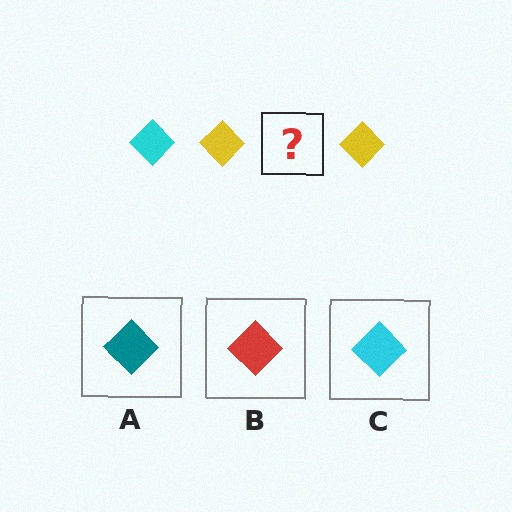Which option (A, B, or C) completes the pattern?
C.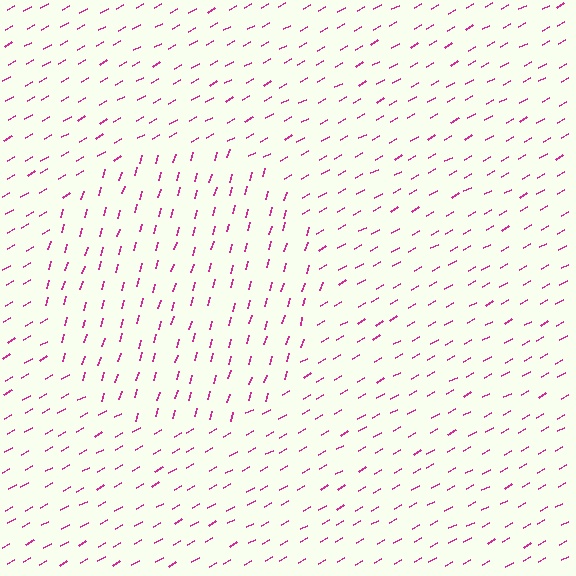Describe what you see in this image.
The image is filled with small magenta line segments. A circle region in the image has lines oriented differently from the surrounding lines, creating a visible texture boundary.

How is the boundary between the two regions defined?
The boundary is defined purely by a change in line orientation (approximately 45 degrees difference). All lines are the same color and thickness.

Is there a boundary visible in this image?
Yes, there is a texture boundary formed by a change in line orientation.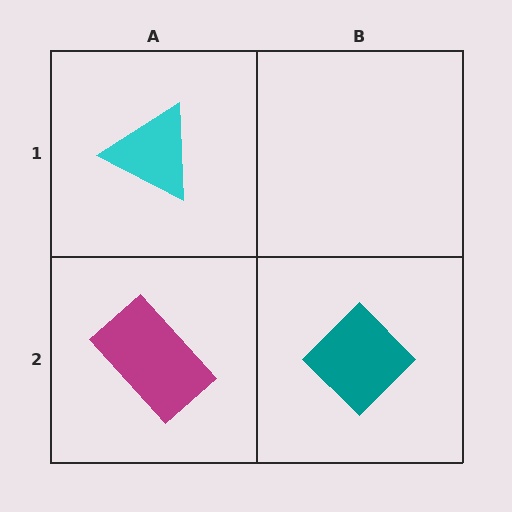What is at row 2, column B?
A teal diamond.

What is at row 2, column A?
A magenta rectangle.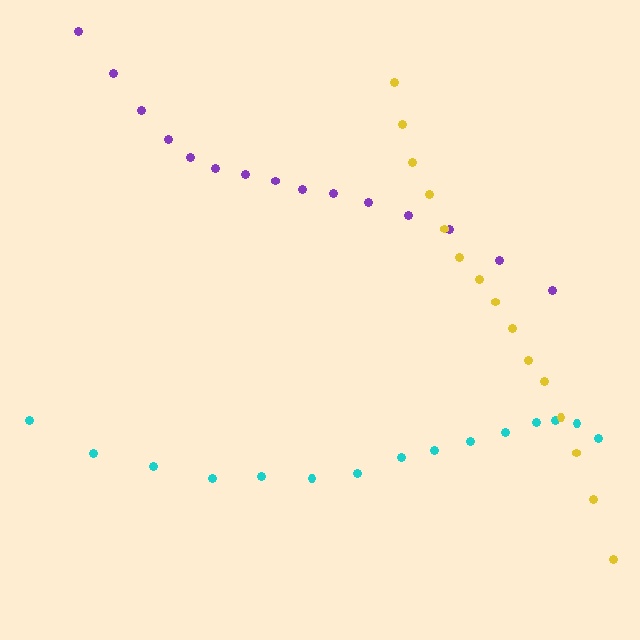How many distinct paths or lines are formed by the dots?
There are 3 distinct paths.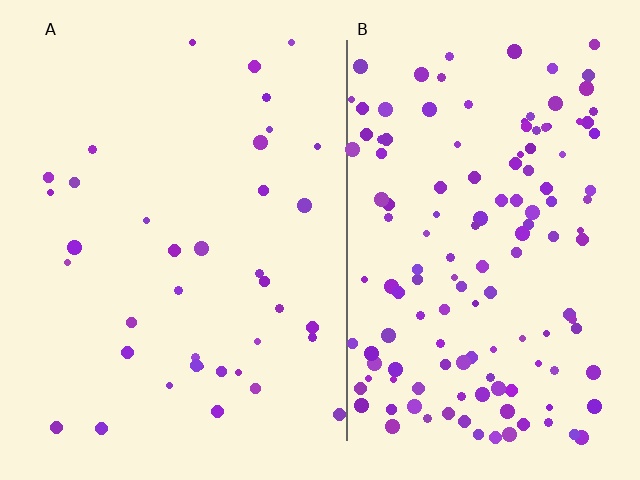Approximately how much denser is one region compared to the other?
Approximately 3.7× — region B over region A.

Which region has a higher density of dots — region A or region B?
B (the right).